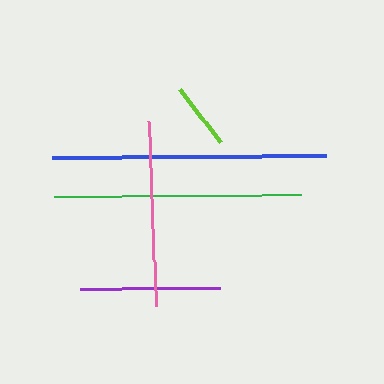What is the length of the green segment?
The green segment is approximately 247 pixels long.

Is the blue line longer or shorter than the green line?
The blue line is longer than the green line.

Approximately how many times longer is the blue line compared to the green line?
The blue line is approximately 1.1 times the length of the green line.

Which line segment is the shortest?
The lime line is the shortest at approximately 67 pixels.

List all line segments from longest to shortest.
From longest to shortest: blue, green, pink, purple, lime.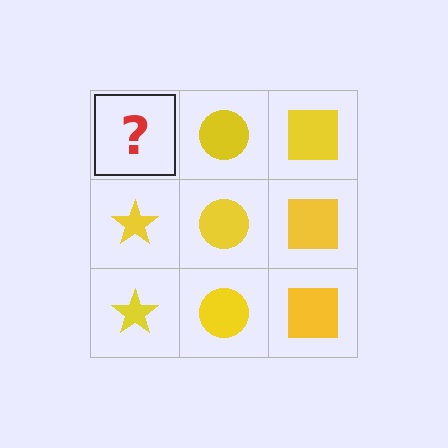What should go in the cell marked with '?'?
The missing cell should contain a yellow star.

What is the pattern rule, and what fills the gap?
The rule is that each column has a consistent shape. The gap should be filled with a yellow star.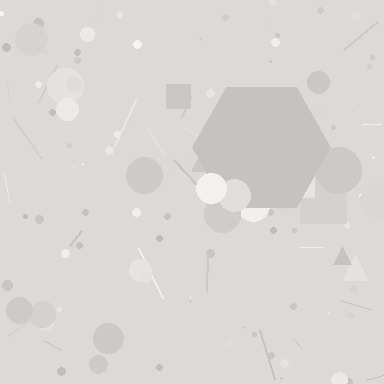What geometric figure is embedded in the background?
A hexagon is embedded in the background.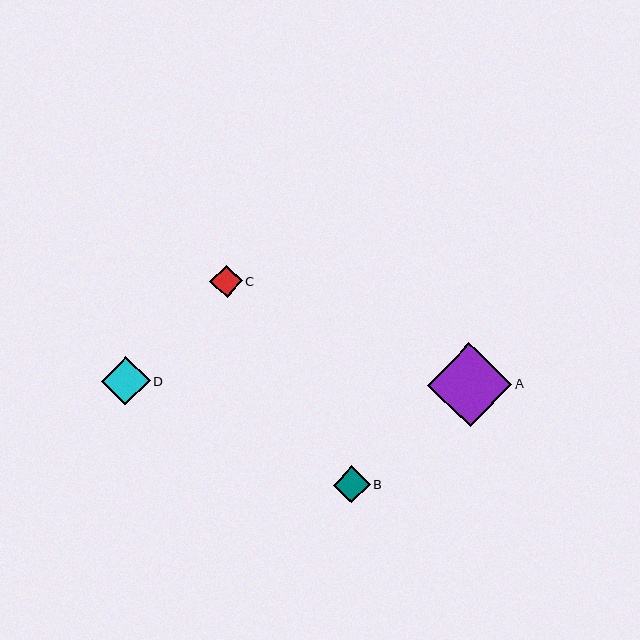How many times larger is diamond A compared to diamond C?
Diamond A is approximately 2.6 times the size of diamond C.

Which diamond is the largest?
Diamond A is the largest with a size of approximately 84 pixels.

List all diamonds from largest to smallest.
From largest to smallest: A, D, B, C.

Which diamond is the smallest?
Diamond C is the smallest with a size of approximately 32 pixels.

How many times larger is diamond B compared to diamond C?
Diamond B is approximately 1.1 times the size of diamond C.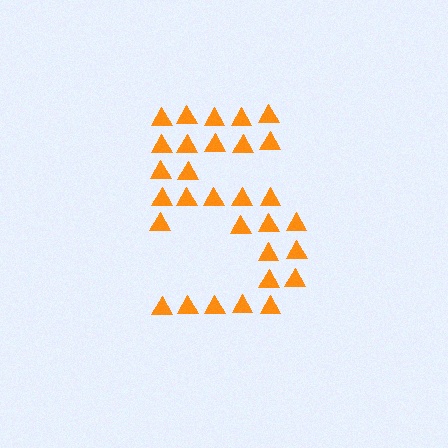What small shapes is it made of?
It is made of small triangles.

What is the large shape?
The large shape is the digit 5.